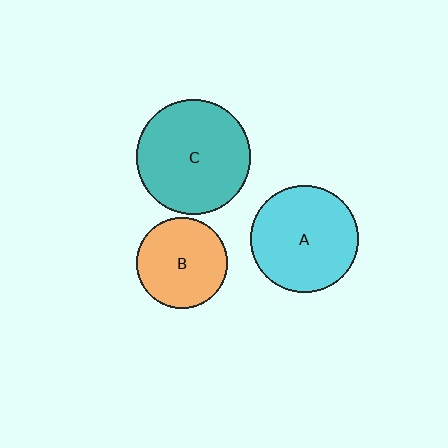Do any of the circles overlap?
No, none of the circles overlap.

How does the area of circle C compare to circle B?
Approximately 1.6 times.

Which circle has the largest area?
Circle C (teal).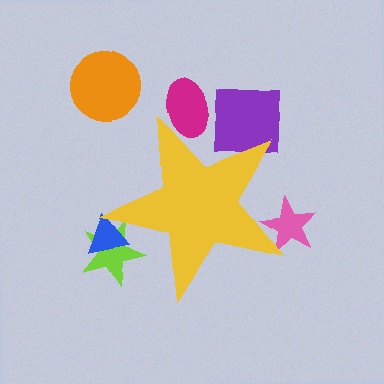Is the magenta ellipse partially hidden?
Yes, the magenta ellipse is partially hidden behind the yellow star.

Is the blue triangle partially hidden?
Yes, the blue triangle is partially hidden behind the yellow star.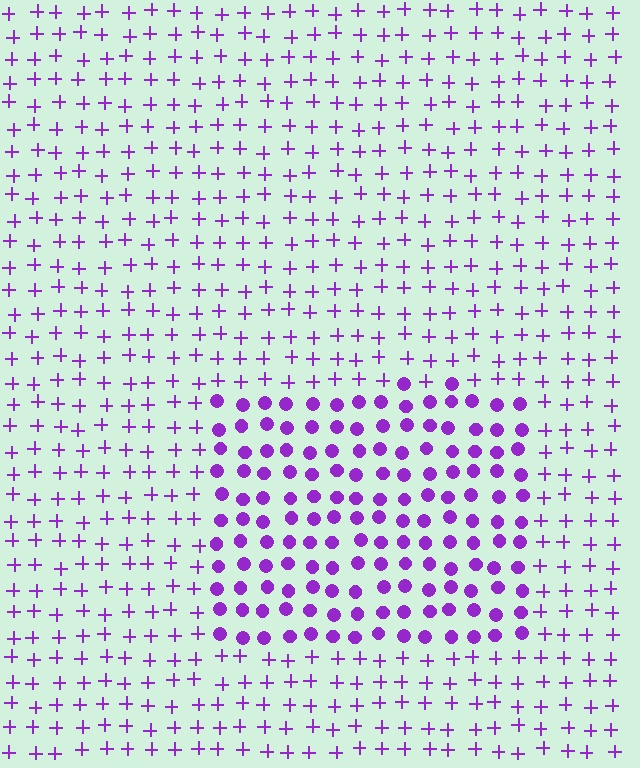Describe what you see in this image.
The image is filled with small purple elements arranged in a uniform grid. A rectangle-shaped region contains circles, while the surrounding area contains plus signs. The boundary is defined purely by the change in element shape.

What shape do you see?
I see a rectangle.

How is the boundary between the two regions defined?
The boundary is defined by a change in element shape: circles inside vs. plus signs outside. All elements share the same color and spacing.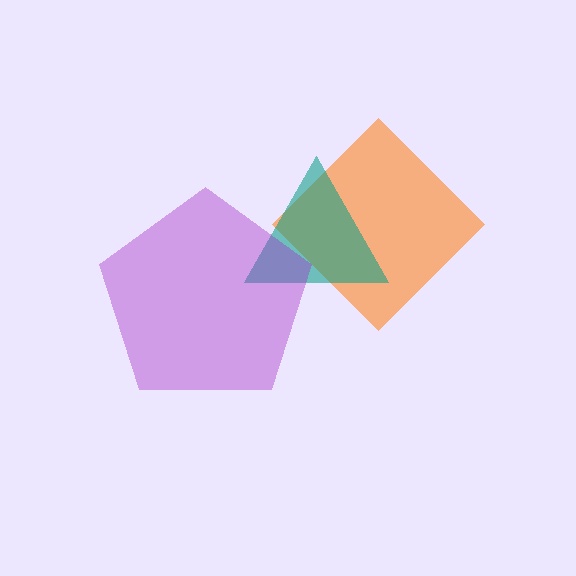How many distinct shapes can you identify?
There are 3 distinct shapes: an orange diamond, a teal triangle, a purple pentagon.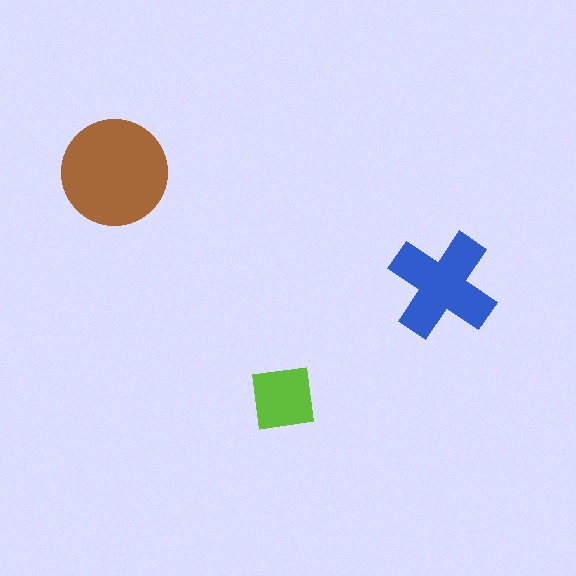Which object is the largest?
The brown circle.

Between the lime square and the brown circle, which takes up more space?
The brown circle.